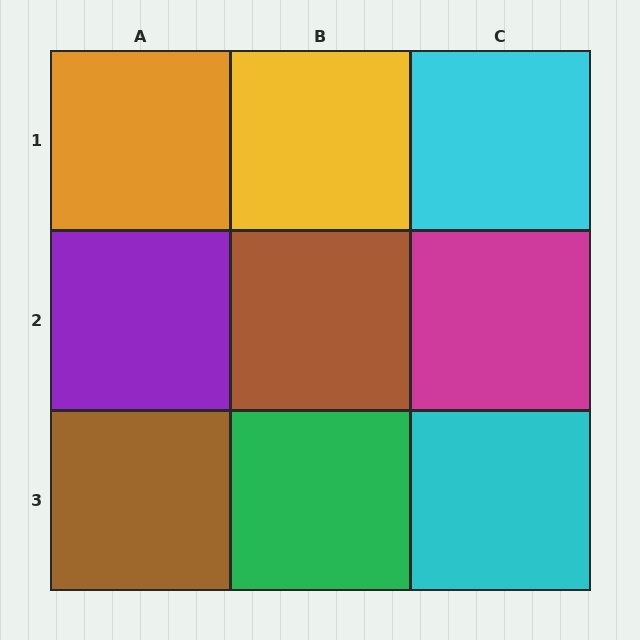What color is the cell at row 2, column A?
Purple.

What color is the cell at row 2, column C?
Magenta.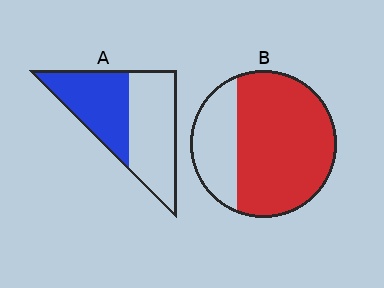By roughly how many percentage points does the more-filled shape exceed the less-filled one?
By roughly 25 percentage points (B over A).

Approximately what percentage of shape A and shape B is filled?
A is approximately 45% and B is approximately 70%.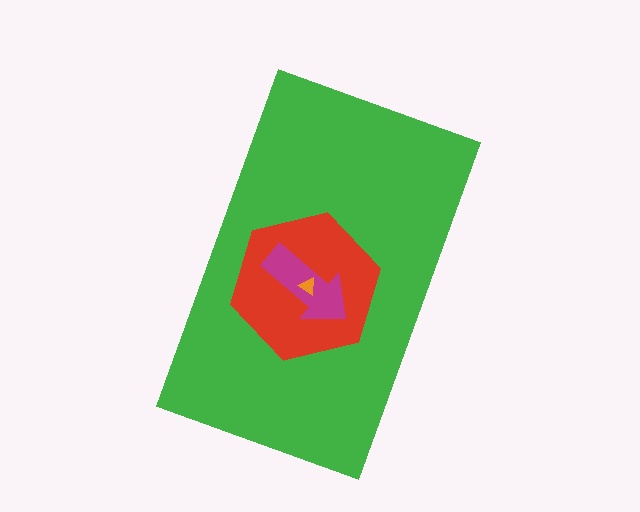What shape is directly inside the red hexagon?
The magenta arrow.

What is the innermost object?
The orange triangle.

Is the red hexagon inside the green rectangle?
Yes.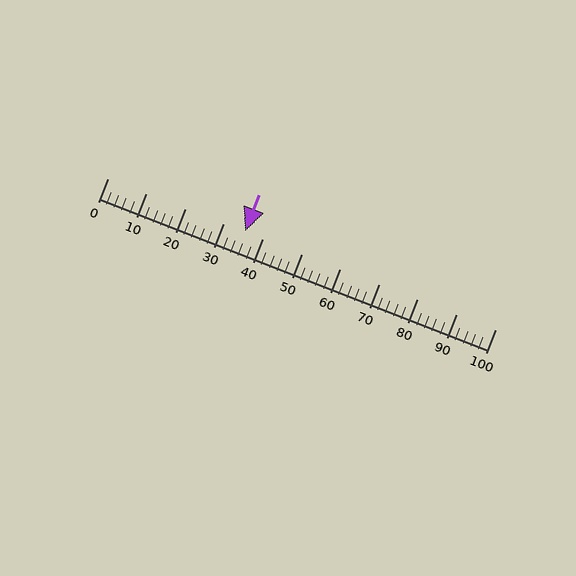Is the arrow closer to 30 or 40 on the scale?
The arrow is closer to 40.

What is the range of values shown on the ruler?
The ruler shows values from 0 to 100.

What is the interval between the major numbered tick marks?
The major tick marks are spaced 10 units apart.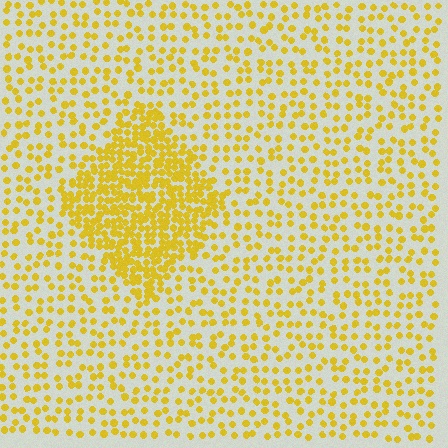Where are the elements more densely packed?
The elements are more densely packed inside the diamond boundary.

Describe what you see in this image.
The image contains small yellow elements arranged at two different densities. A diamond-shaped region is visible where the elements are more densely packed than the surrounding area.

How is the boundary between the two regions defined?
The boundary is defined by a change in element density (approximately 2.6x ratio). All elements are the same color, size, and shape.